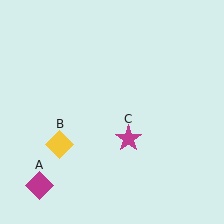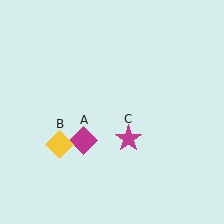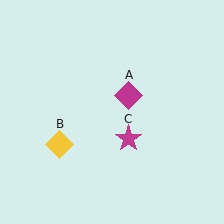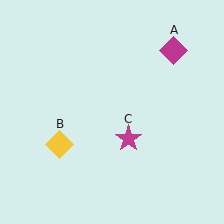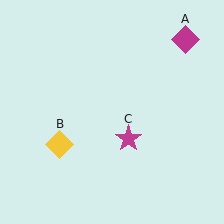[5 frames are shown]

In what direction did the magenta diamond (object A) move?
The magenta diamond (object A) moved up and to the right.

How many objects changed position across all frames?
1 object changed position: magenta diamond (object A).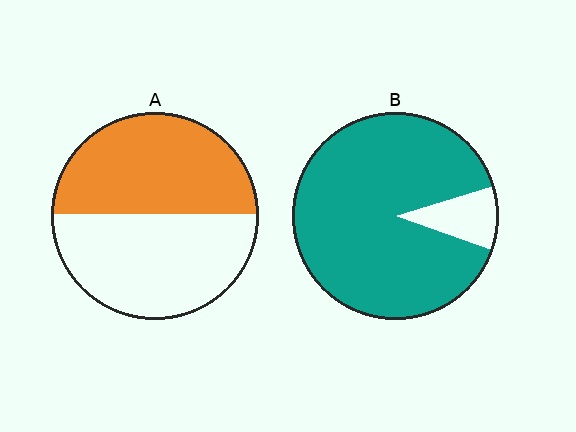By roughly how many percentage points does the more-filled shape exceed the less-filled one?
By roughly 40 percentage points (B over A).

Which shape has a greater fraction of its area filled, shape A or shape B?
Shape B.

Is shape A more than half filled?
Roughly half.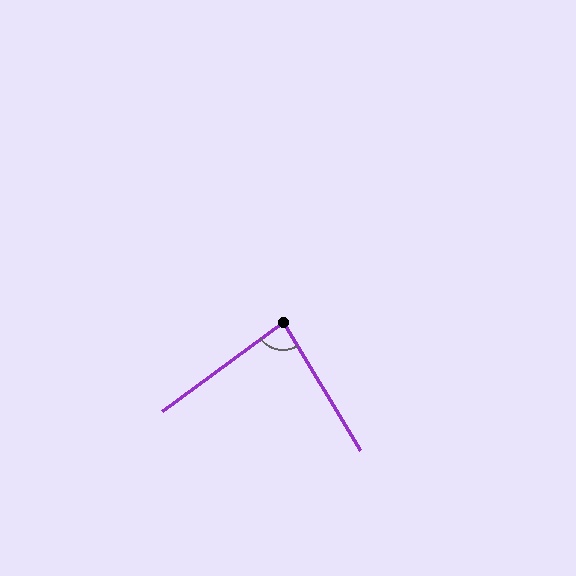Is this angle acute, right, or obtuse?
It is acute.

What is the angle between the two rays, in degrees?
Approximately 84 degrees.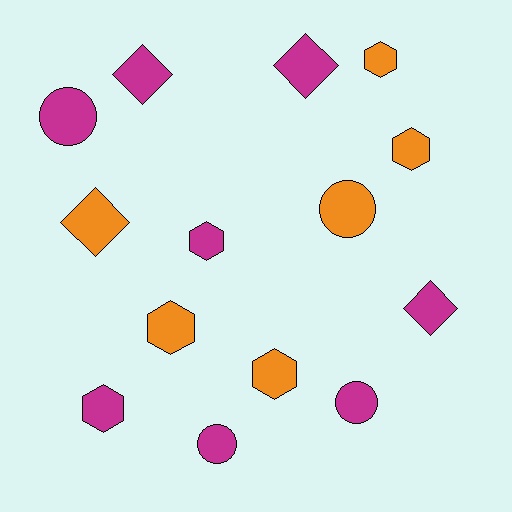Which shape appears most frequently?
Hexagon, with 6 objects.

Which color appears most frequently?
Magenta, with 8 objects.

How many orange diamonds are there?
There is 1 orange diamond.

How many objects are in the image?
There are 14 objects.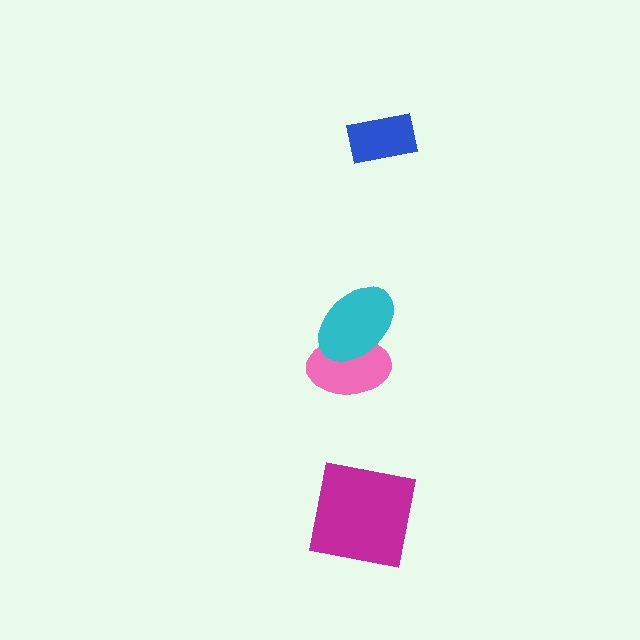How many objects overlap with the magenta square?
0 objects overlap with the magenta square.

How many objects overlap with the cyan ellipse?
1 object overlaps with the cyan ellipse.